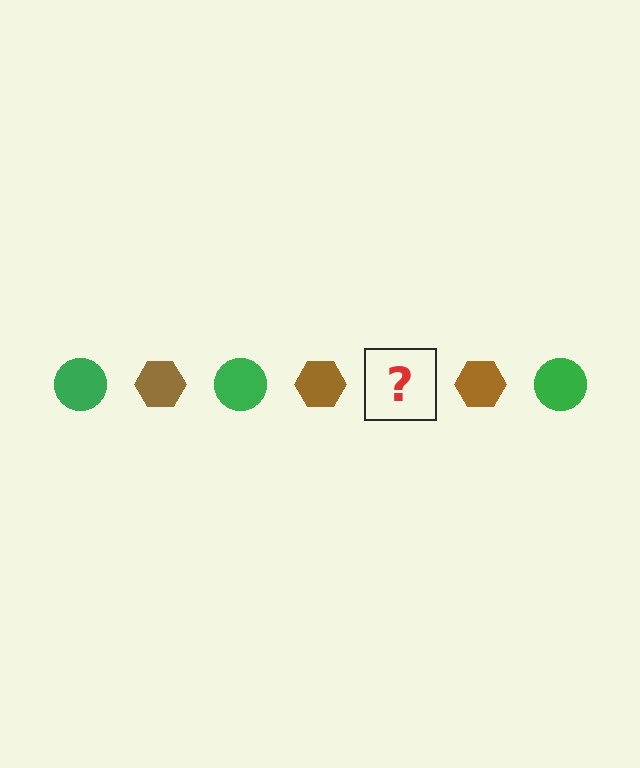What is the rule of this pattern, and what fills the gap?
The rule is that the pattern alternates between green circle and brown hexagon. The gap should be filled with a green circle.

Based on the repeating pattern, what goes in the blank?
The blank should be a green circle.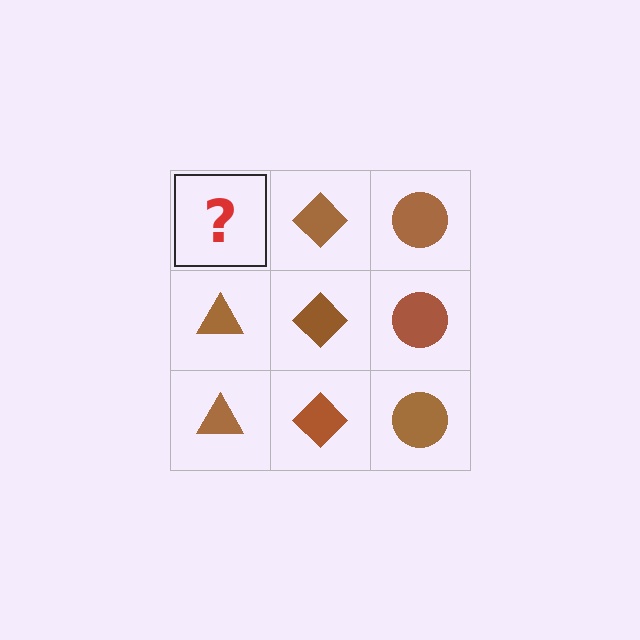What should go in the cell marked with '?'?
The missing cell should contain a brown triangle.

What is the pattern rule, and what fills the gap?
The rule is that each column has a consistent shape. The gap should be filled with a brown triangle.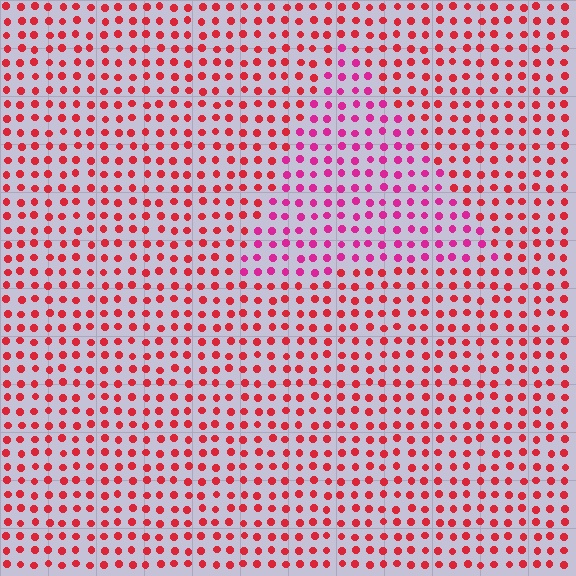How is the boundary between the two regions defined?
The boundary is defined purely by a slight shift in hue (about 32 degrees). Spacing, size, and orientation are identical on both sides.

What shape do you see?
I see a triangle.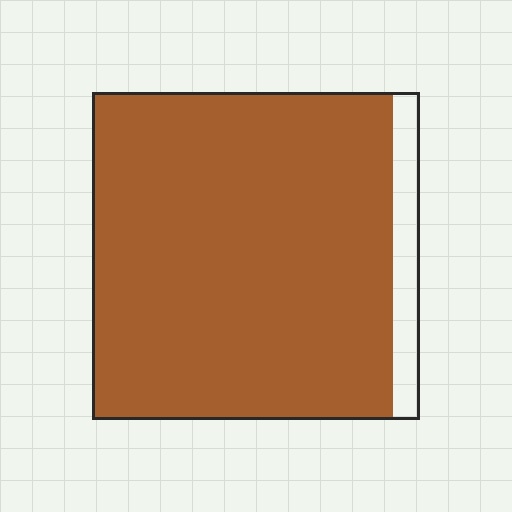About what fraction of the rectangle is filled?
About nine tenths (9/10).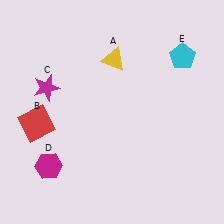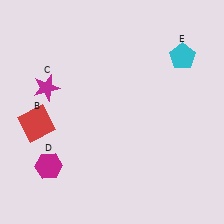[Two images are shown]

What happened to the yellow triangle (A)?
The yellow triangle (A) was removed in Image 2. It was in the top-right area of Image 1.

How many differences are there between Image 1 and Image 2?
There is 1 difference between the two images.